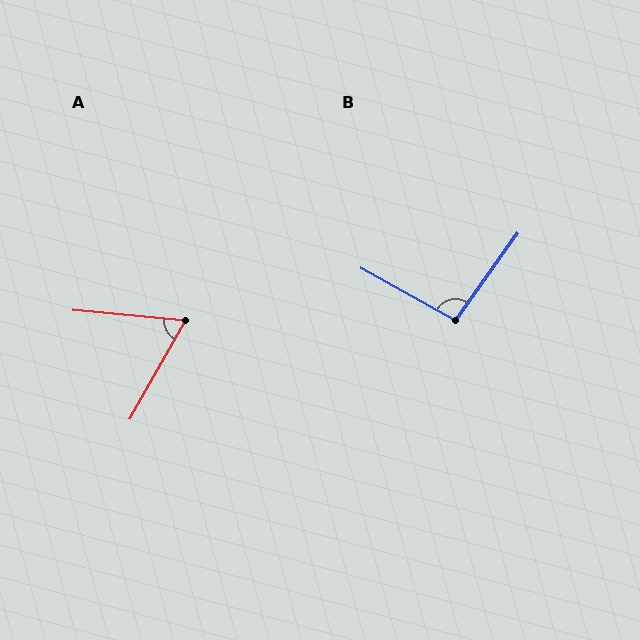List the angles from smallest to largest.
A (66°), B (97°).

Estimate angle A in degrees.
Approximately 66 degrees.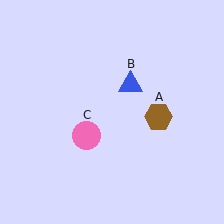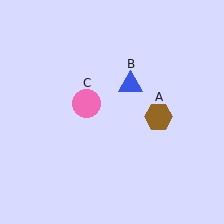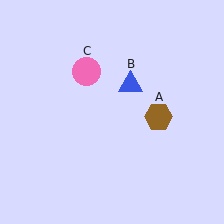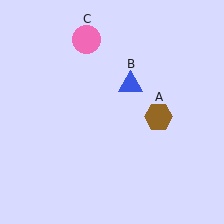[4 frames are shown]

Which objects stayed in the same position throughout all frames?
Brown hexagon (object A) and blue triangle (object B) remained stationary.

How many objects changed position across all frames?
1 object changed position: pink circle (object C).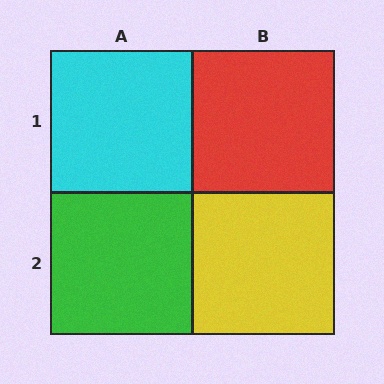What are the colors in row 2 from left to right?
Green, yellow.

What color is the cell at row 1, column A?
Cyan.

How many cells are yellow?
1 cell is yellow.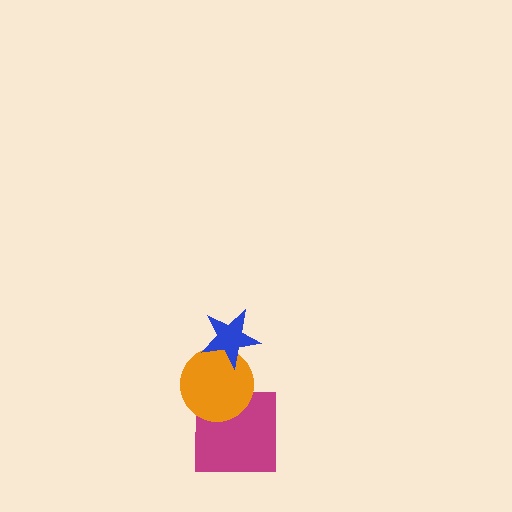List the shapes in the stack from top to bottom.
From top to bottom: the blue star, the orange circle, the magenta square.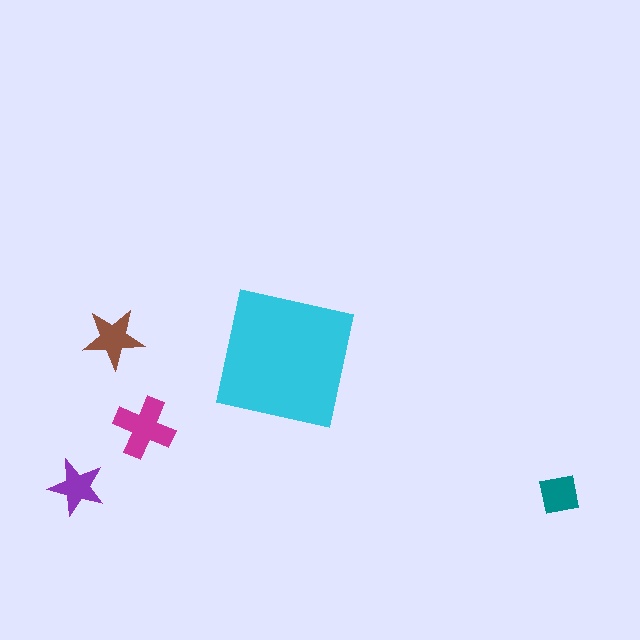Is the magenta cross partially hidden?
No, the magenta cross is fully visible.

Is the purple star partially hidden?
No, the purple star is fully visible.